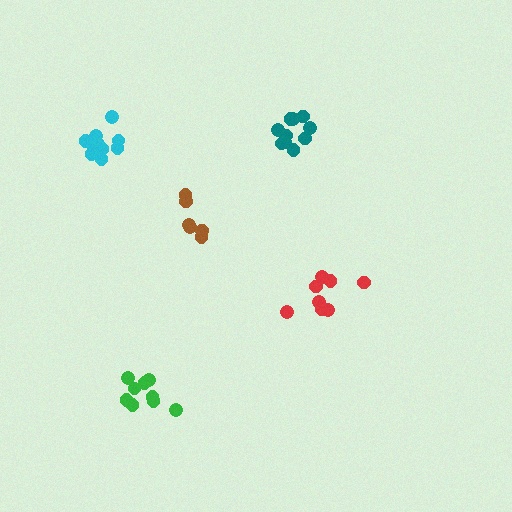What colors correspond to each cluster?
The clusters are colored: red, teal, brown, green, cyan.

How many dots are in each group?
Group 1: 8 dots, Group 2: 11 dots, Group 3: 6 dots, Group 4: 9 dots, Group 5: 10 dots (44 total).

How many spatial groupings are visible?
There are 5 spatial groupings.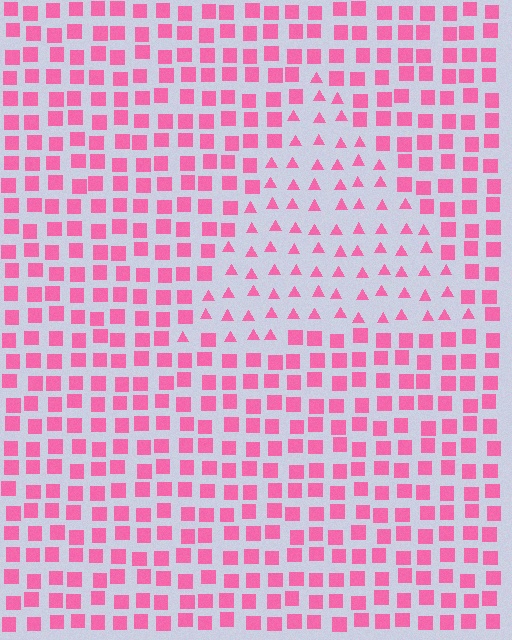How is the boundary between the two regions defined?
The boundary is defined by a change in element shape: triangles inside vs. squares outside. All elements share the same color and spacing.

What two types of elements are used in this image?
The image uses triangles inside the triangle region and squares outside it.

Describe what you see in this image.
The image is filled with small pink elements arranged in a uniform grid. A triangle-shaped region contains triangles, while the surrounding area contains squares. The boundary is defined purely by the change in element shape.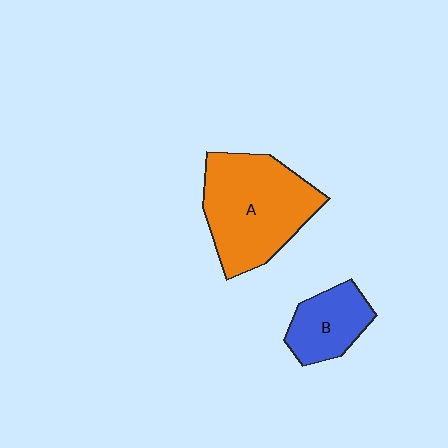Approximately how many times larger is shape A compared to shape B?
Approximately 2.1 times.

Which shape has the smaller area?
Shape B (blue).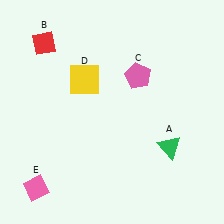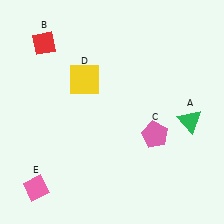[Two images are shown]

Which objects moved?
The objects that moved are: the green triangle (A), the pink pentagon (C).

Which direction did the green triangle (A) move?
The green triangle (A) moved up.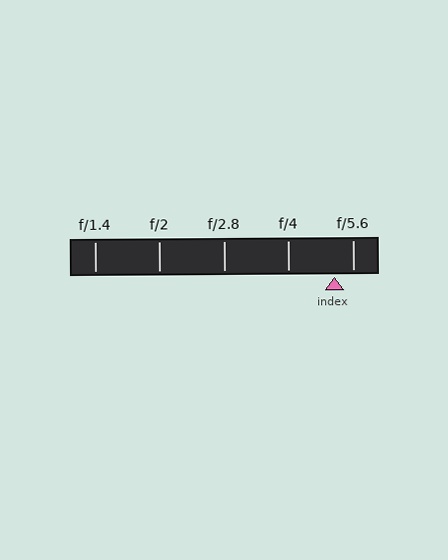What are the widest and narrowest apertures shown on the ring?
The widest aperture shown is f/1.4 and the narrowest is f/5.6.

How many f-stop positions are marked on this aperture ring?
There are 5 f-stop positions marked.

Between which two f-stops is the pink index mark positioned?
The index mark is between f/4 and f/5.6.